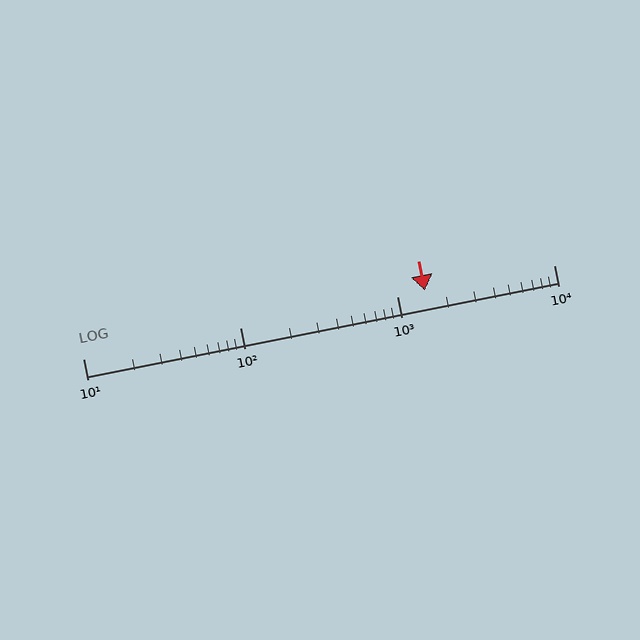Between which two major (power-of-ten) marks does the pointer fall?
The pointer is between 1000 and 10000.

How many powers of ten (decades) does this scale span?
The scale spans 3 decades, from 10 to 10000.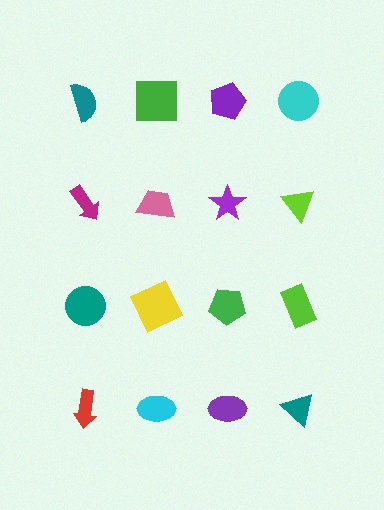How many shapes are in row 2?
4 shapes.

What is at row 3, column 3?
A green pentagon.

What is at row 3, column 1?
A teal circle.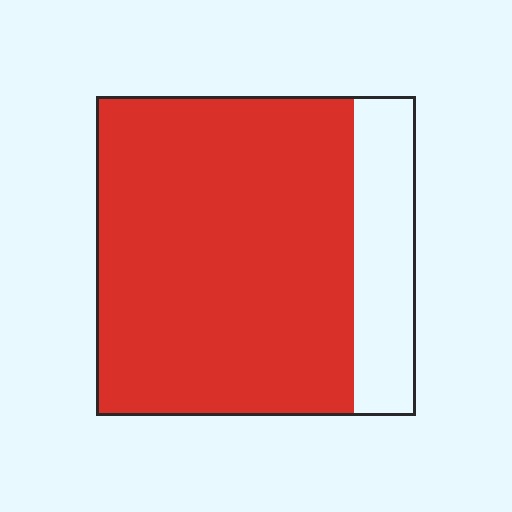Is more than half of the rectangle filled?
Yes.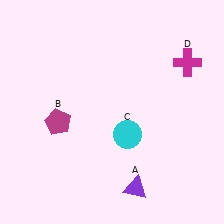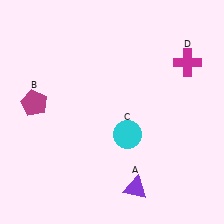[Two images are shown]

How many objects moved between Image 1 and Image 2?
1 object moved between the two images.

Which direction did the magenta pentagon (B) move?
The magenta pentagon (B) moved left.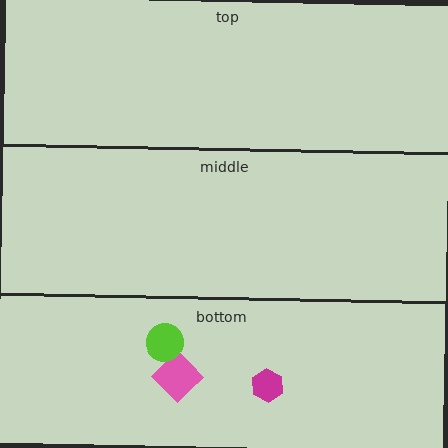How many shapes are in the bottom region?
3.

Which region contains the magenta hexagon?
The bottom region.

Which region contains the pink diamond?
The bottom region.